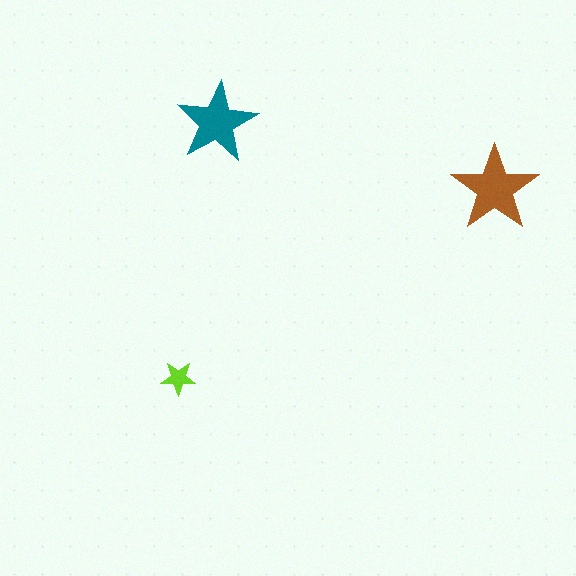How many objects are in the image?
There are 3 objects in the image.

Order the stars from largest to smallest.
the brown one, the teal one, the lime one.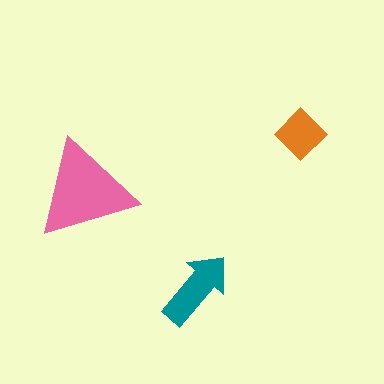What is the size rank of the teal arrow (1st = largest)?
2nd.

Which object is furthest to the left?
The pink triangle is leftmost.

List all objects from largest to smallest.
The pink triangle, the teal arrow, the orange diamond.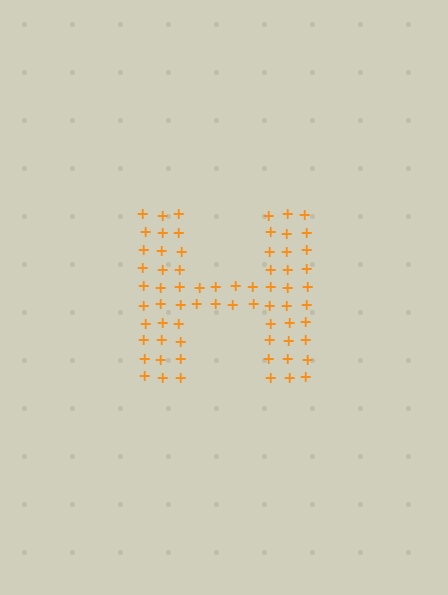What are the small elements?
The small elements are plus signs.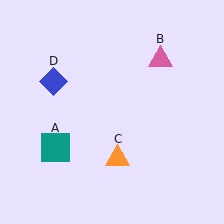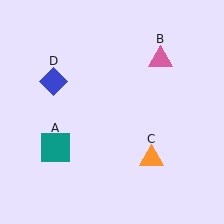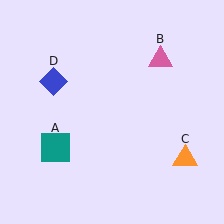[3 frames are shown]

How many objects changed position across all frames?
1 object changed position: orange triangle (object C).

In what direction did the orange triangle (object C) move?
The orange triangle (object C) moved right.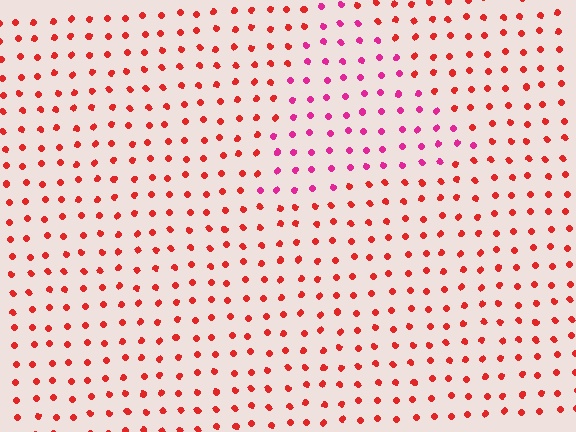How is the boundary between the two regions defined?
The boundary is defined purely by a slight shift in hue (about 37 degrees). Spacing, size, and orientation are identical on both sides.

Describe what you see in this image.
The image is filled with small red elements in a uniform arrangement. A triangle-shaped region is visible where the elements are tinted to a slightly different hue, forming a subtle color boundary.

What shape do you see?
I see a triangle.